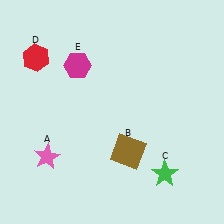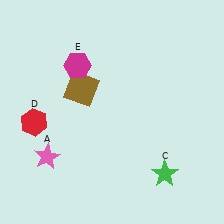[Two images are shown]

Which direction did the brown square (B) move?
The brown square (B) moved up.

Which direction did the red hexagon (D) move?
The red hexagon (D) moved down.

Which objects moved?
The objects that moved are: the brown square (B), the red hexagon (D).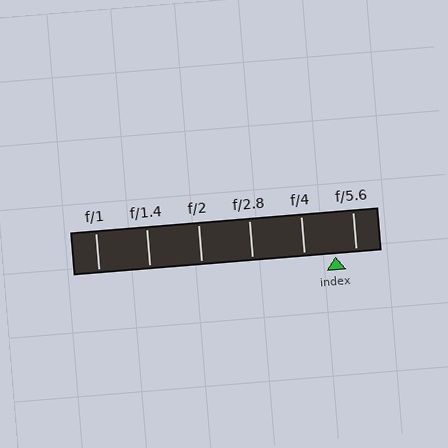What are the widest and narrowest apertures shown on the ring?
The widest aperture shown is f/1 and the narrowest is f/5.6.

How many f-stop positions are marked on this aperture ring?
There are 6 f-stop positions marked.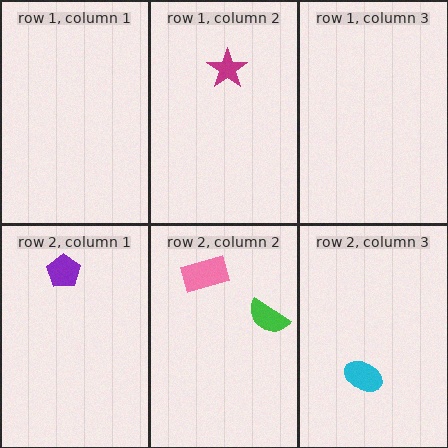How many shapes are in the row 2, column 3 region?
1.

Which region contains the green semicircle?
The row 2, column 2 region.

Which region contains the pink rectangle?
The row 2, column 2 region.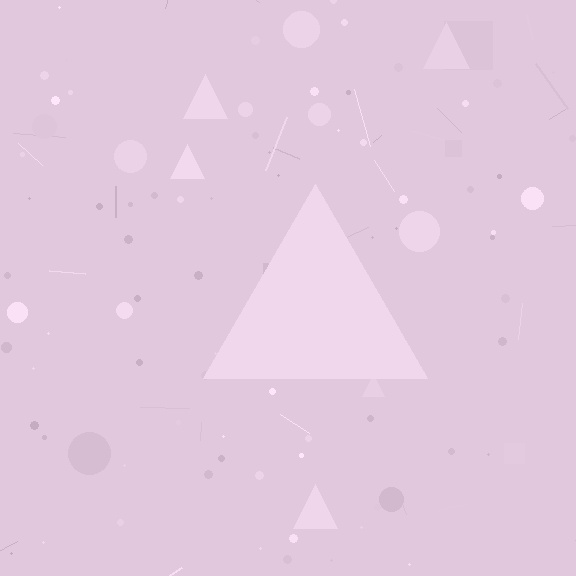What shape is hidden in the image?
A triangle is hidden in the image.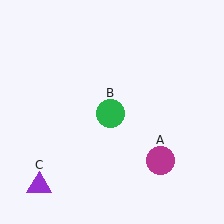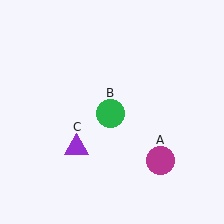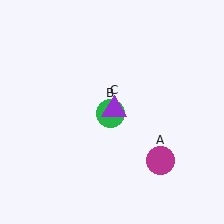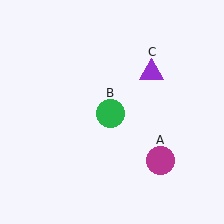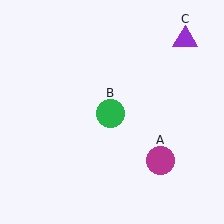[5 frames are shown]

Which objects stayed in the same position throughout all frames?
Magenta circle (object A) and green circle (object B) remained stationary.